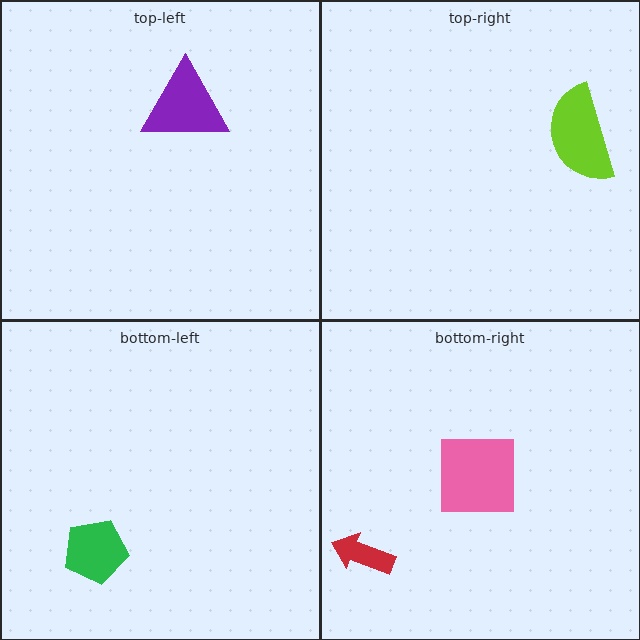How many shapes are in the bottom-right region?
2.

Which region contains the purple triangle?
The top-left region.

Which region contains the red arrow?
The bottom-right region.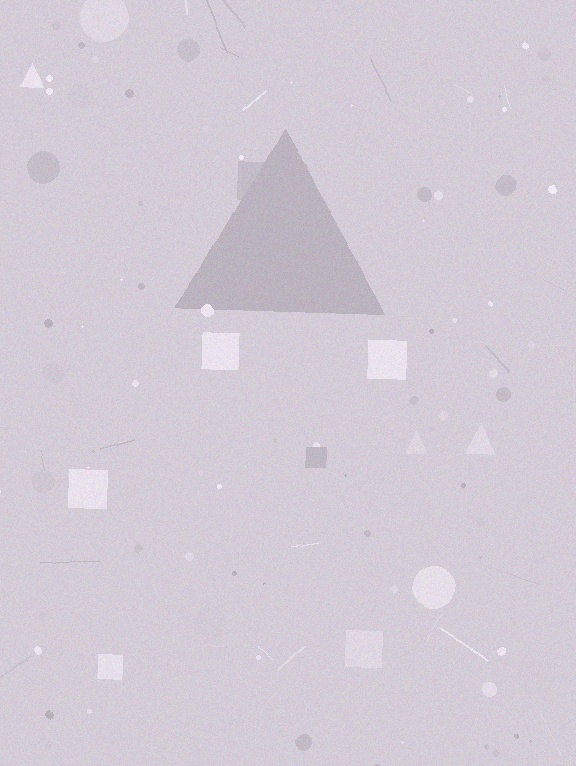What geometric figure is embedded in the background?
A triangle is embedded in the background.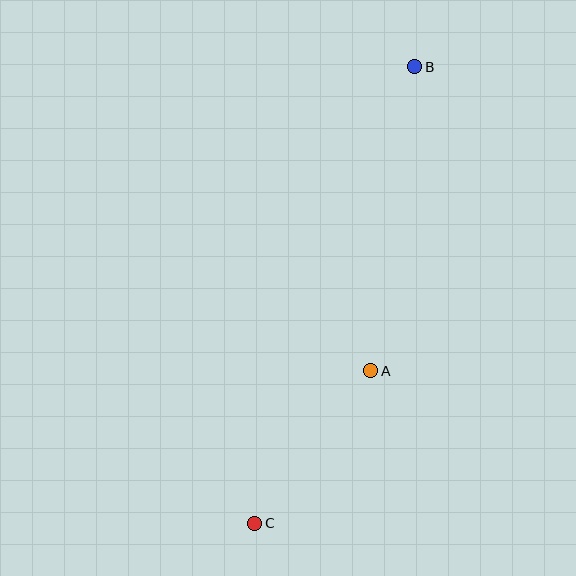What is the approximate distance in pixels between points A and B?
The distance between A and B is approximately 307 pixels.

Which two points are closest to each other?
Points A and C are closest to each other.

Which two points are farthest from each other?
Points B and C are farthest from each other.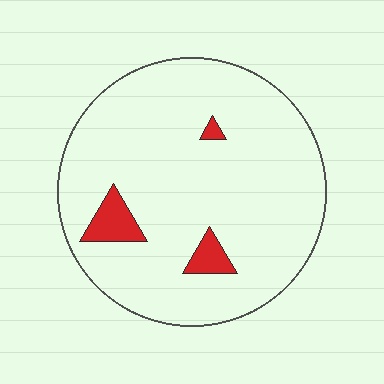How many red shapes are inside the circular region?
3.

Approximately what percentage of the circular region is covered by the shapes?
Approximately 5%.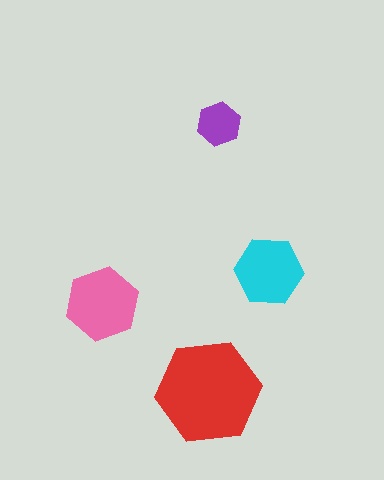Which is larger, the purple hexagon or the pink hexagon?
The pink one.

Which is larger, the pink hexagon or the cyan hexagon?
The pink one.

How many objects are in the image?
There are 4 objects in the image.